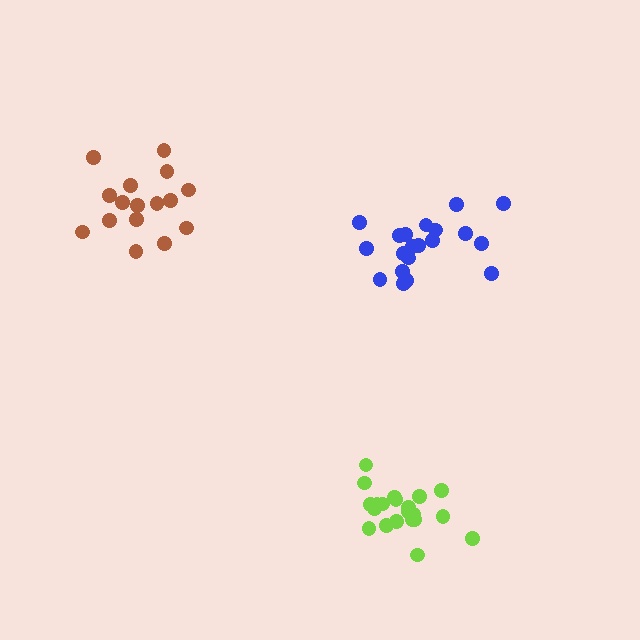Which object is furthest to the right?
The blue cluster is rightmost.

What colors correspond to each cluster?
The clusters are colored: blue, brown, lime.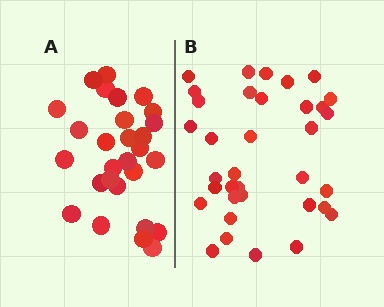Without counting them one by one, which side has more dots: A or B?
Region B (the right region) has more dots.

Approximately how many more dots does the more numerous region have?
Region B has roughly 8 or so more dots than region A.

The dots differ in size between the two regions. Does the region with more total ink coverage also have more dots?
No. Region A has more total ink coverage because its dots are larger, but region B actually contains more individual dots. Total area can be misleading — the number of items is what matters here.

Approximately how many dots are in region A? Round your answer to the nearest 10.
About 30 dots. (The exact count is 28, which rounds to 30.)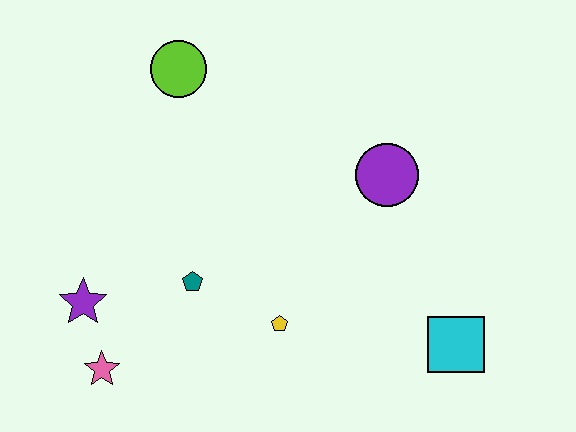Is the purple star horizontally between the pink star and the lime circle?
No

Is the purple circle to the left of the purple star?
No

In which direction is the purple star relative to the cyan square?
The purple star is to the left of the cyan square.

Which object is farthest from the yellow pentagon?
The lime circle is farthest from the yellow pentagon.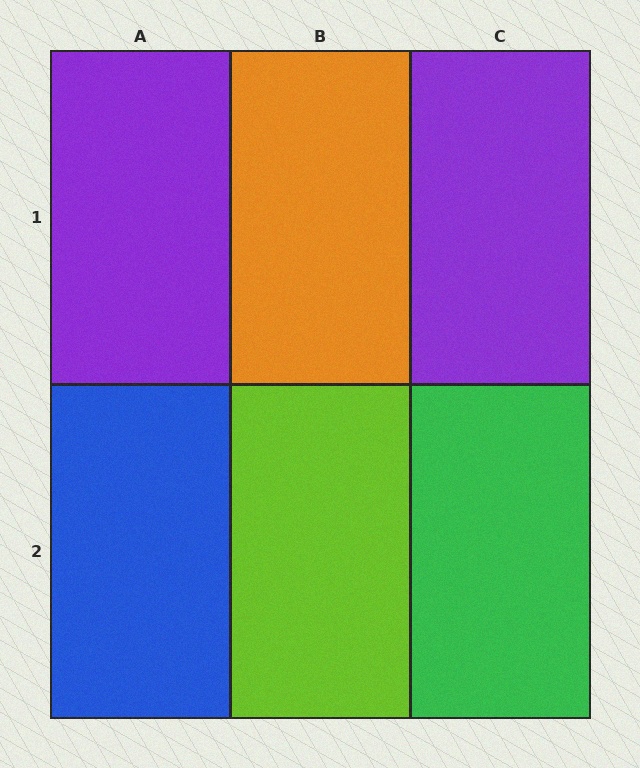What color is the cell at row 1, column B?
Orange.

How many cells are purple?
2 cells are purple.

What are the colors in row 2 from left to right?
Blue, lime, green.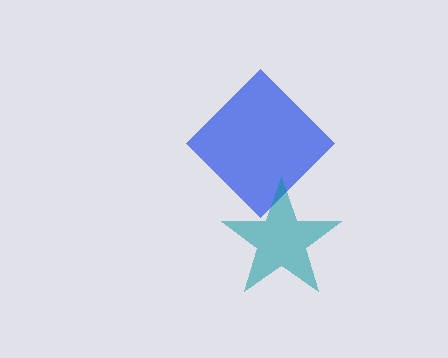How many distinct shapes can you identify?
There are 2 distinct shapes: a blue diamond, a teal star.